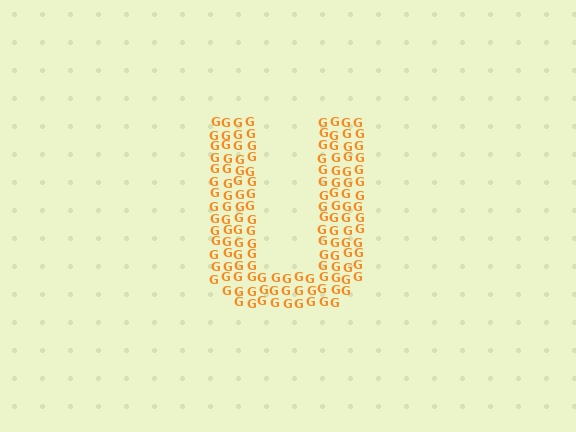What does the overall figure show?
The overall figure shows the letter U.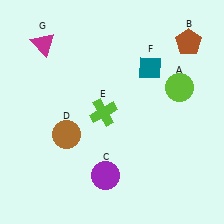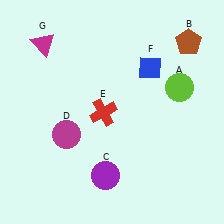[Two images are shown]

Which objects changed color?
D changed from brown to magenta. E changed from lime to red. F changed from teal to blue.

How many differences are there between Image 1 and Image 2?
There are 3 differences between the two images.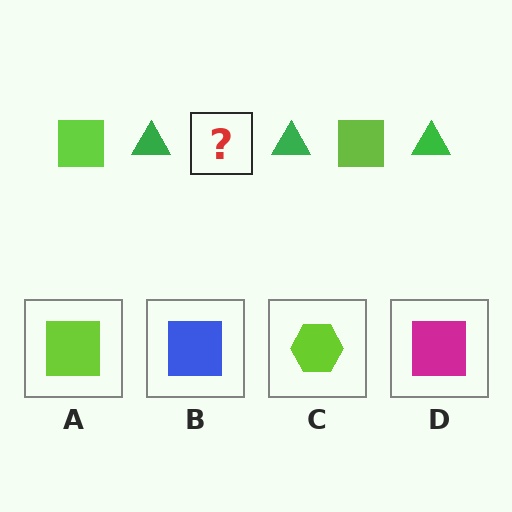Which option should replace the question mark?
Option A.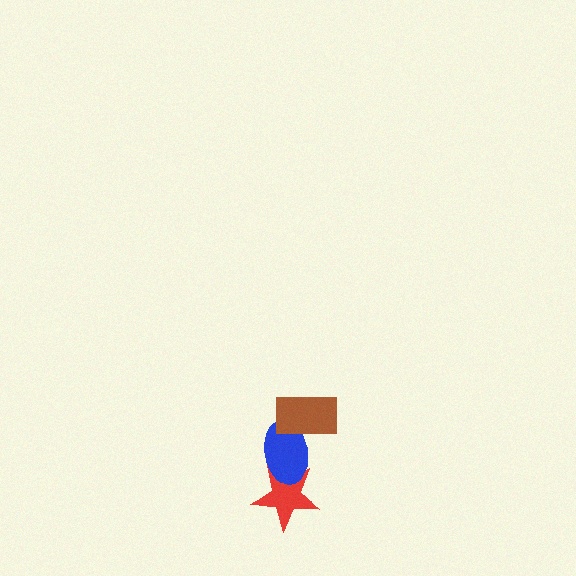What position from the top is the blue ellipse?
The blue ellipse is 2nd from the top.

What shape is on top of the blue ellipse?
The brown rectangle is on top of the blue ellipse.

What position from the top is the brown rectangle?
The brown rectangle is 1st from the top.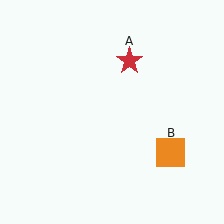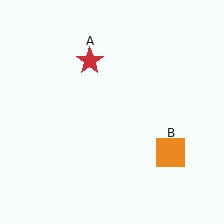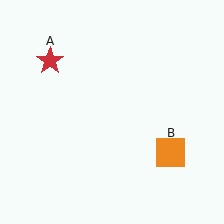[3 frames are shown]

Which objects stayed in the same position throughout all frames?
Orange square (object B) remained stationary.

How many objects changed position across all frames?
1 object changed position: red star (object A).